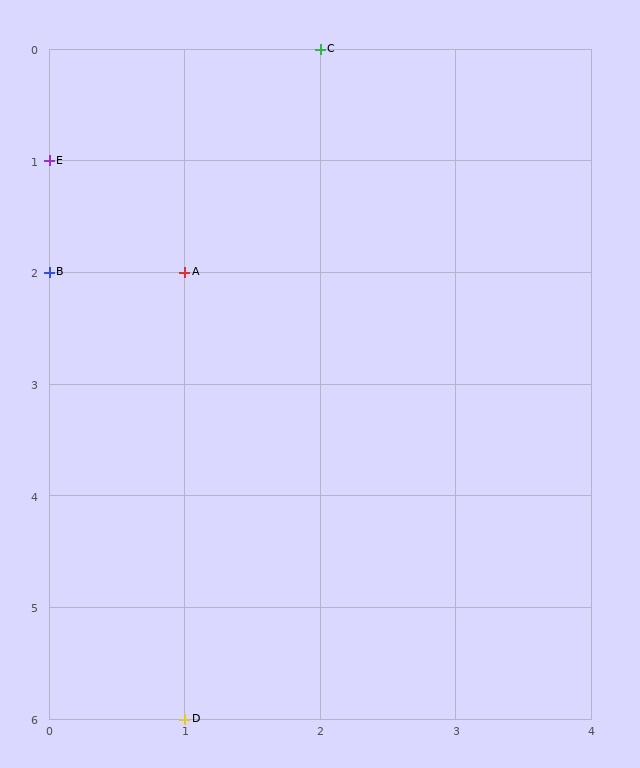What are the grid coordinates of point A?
Point A is at grid coordinates (1, 2).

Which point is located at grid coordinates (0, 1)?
Point E is at (0, 1).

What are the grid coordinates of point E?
Point E is at grid coordinates (0, 1).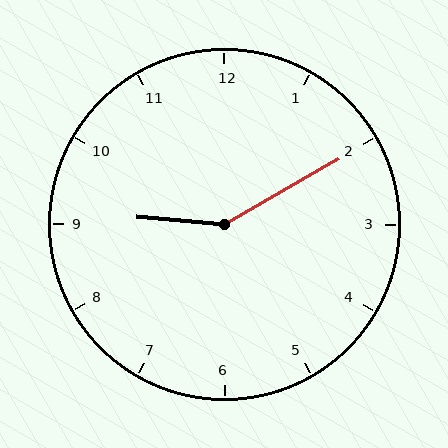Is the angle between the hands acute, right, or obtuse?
It is obtuse.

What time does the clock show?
9:10.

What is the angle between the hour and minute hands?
Approximately 145 degrees.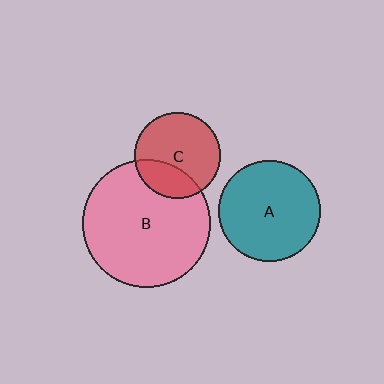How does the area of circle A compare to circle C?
Approximately 1.4 times.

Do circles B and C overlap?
Yes.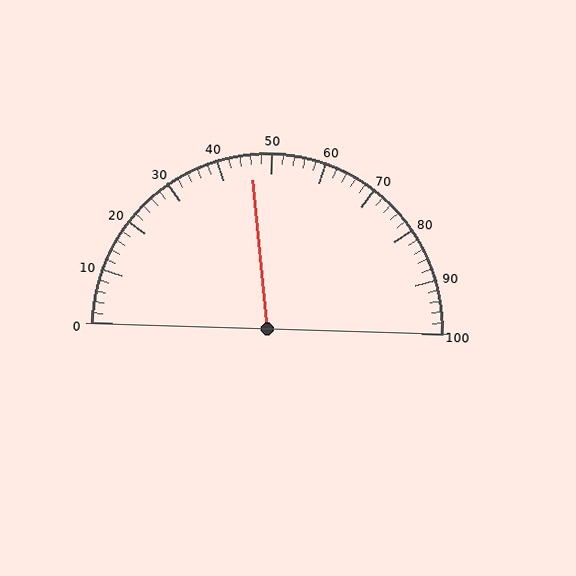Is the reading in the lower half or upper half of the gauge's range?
The reading is in the lower half of the range (0 to 100).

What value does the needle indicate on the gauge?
The needle indicates approximately 46.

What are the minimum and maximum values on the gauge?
The gauge ranges from 0 to 100.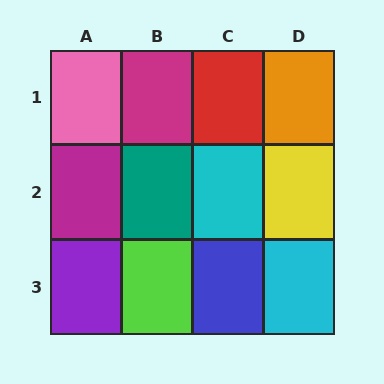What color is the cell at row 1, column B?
Magenta.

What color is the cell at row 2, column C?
Cyan.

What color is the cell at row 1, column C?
Red.